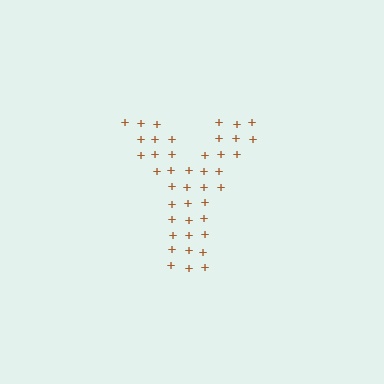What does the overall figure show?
The overall figure shows the letter Y.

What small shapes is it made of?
It is made of small plus signs.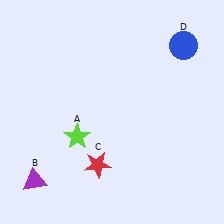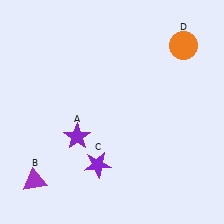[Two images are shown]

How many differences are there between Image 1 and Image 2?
There are 3 differences between the two images.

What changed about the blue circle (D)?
In Image 1, D is blue. In Image 2, it changed to orange.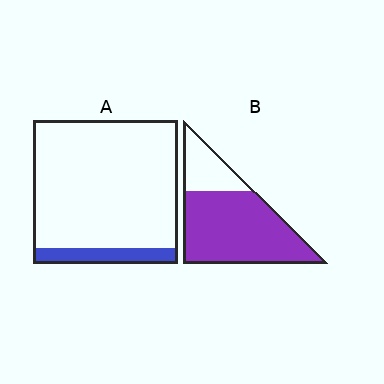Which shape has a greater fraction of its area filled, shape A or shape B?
Shape B.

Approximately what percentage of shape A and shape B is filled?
A is approximately 10% and B is approximately 75%.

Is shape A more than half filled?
No.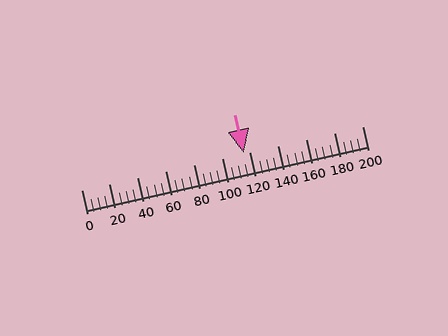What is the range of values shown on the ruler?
The ruler shows values from 0 to 200.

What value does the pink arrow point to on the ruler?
The pink arrow points to approximately 116.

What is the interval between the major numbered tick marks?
The major tick marks are spaced 20 units apart.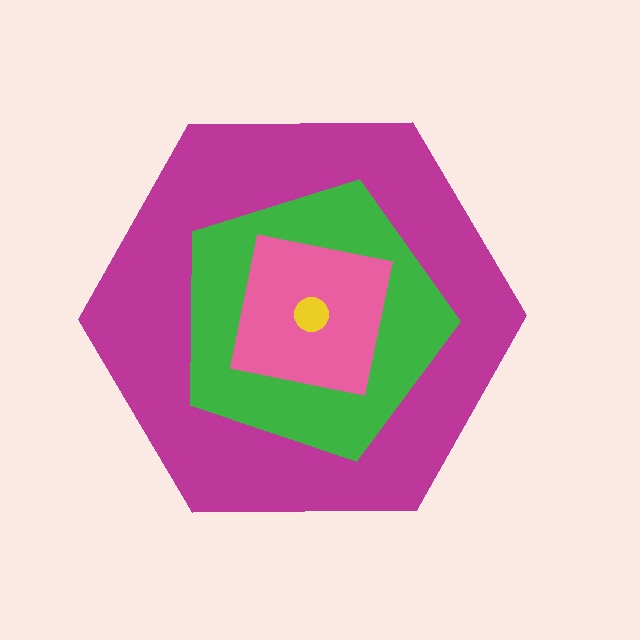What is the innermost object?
The yellow circle.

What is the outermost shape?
The magenta hexagon.